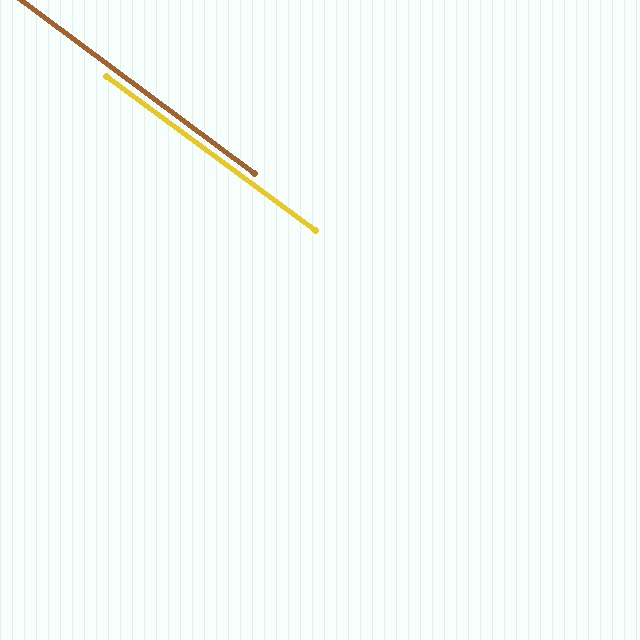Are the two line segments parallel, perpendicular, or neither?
Parallel — their directions differ by only 0.1°.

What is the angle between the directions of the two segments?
Approximately 0 degrees.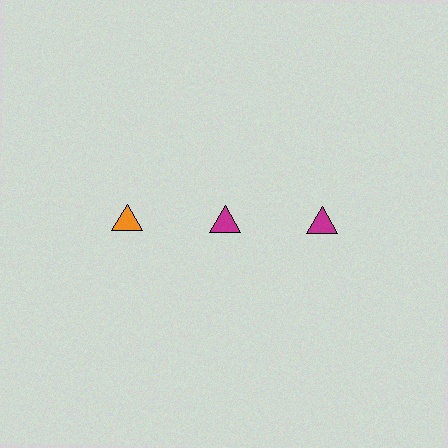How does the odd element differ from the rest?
It has a different color: orange instead of magenta.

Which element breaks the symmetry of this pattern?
The orange triangle in the top row, leftmost column breaks the symmetry. All other shapes are magenta triangles.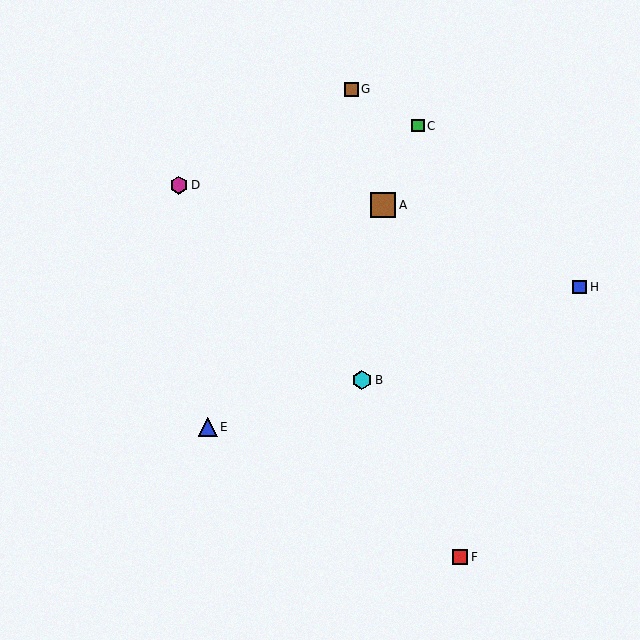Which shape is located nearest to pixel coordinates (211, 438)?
The blue triangle (labeled E) at (208, 427) is nearest to that location.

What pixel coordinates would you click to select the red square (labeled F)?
Click at (460, 557) to select the red square F.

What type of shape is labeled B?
Shape B is a cyan hexagon.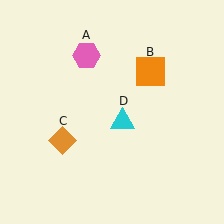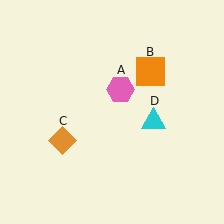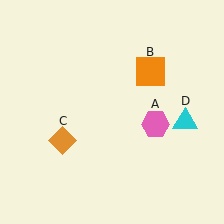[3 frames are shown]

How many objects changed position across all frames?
2 objects changed position: pink hexagon (object A), cyan triangle (object D).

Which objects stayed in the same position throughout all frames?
Orange square (object B) and orange diamond (object C) remained stationary.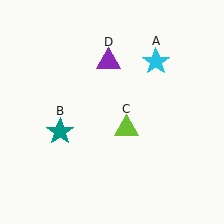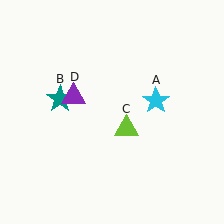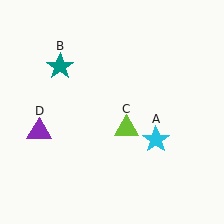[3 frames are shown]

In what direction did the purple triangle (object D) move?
The purple triangle (object D) moved down and to the left.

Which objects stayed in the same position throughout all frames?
Lime triangle (object C) remained stationary.